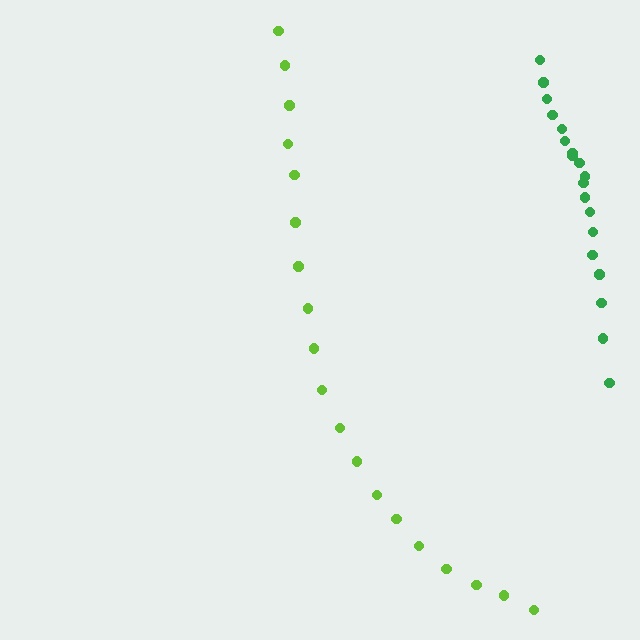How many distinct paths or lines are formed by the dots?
There are 2 distinct paths.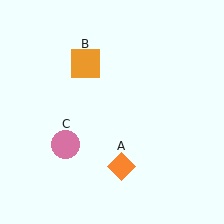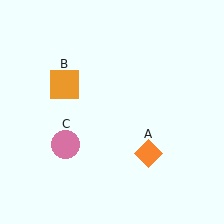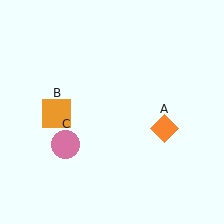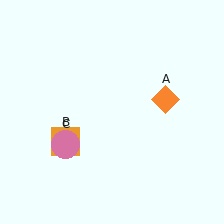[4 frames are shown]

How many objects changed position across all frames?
2 objects changed position: orange diamond (object A), orange square (object B).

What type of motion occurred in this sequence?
The orange diamond (object A), orange square (object B) rotated counterclockwise around the center of the scene.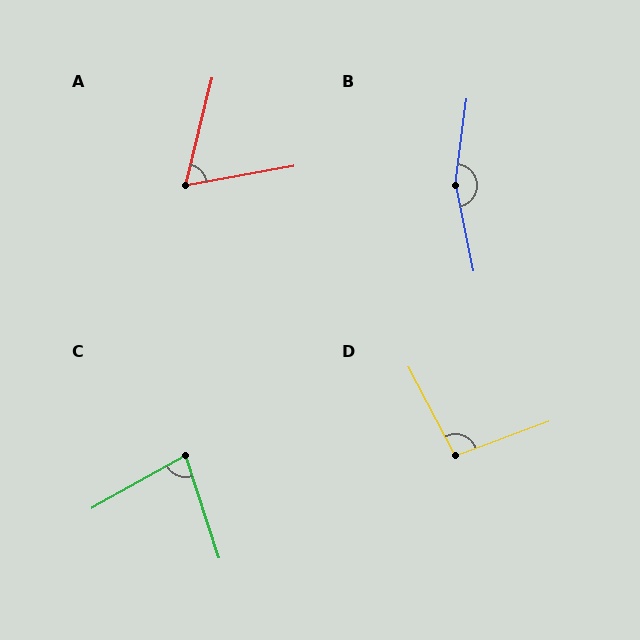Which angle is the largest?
B, at approximately 161 degrees.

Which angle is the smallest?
A, at approximately 66 degrees.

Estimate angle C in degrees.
Approximately 79 degrees.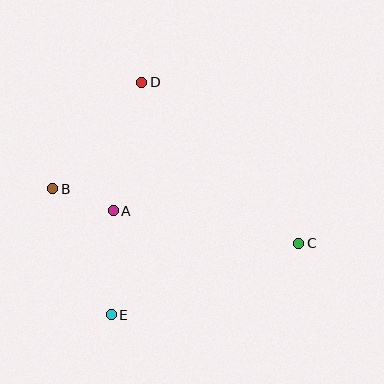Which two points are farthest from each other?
Points B and C are farthest from each other.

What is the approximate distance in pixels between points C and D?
The distance between C and D is approximately 225 pixels.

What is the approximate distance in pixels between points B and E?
The distance between B and E is approximately 139 pixels.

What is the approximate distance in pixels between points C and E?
The distance between C and E is approximately 201 pixels.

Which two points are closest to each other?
Points A and B are closest to each other.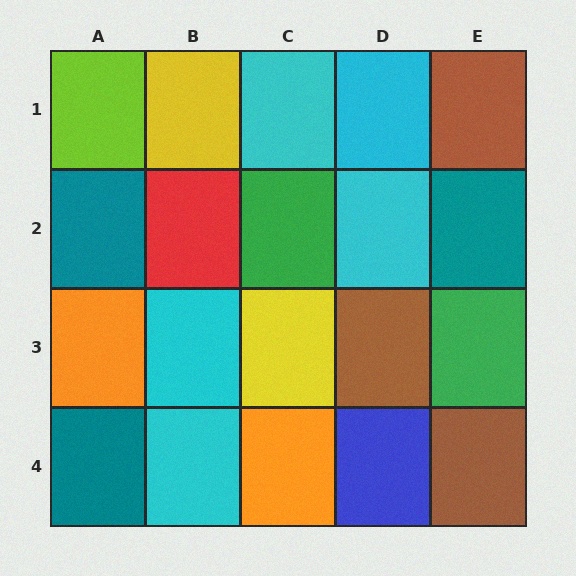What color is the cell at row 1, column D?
Cyan.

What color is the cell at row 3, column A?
Orange.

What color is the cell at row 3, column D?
Brown.